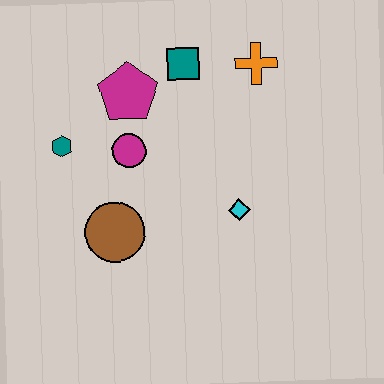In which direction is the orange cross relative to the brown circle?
The orange cross is above the brown circle.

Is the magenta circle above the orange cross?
No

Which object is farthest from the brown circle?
The orange cross is farthest from the brown circle.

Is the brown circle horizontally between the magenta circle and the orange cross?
No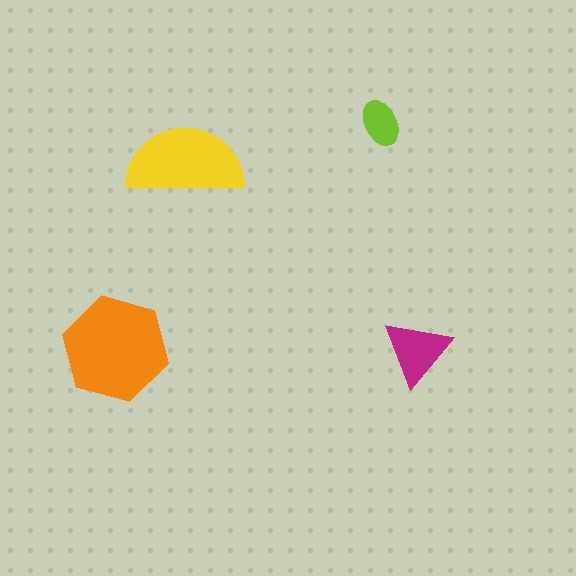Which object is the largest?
The orange hexagon.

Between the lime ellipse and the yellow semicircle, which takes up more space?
The yellow semicircle.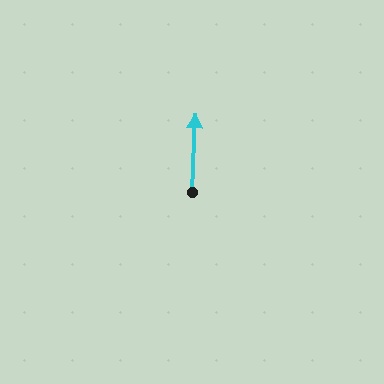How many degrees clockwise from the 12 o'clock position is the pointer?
Approximately 2 degrees.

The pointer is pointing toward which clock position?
Roughly 12 o'clock.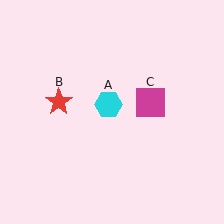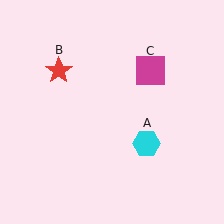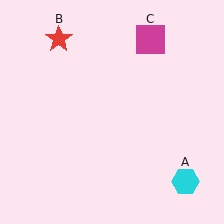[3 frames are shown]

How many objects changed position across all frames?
3 objects changed position: cyan hexagon (object A), red star (object B), magenta square (object C).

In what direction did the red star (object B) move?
The red star (object B) moved up.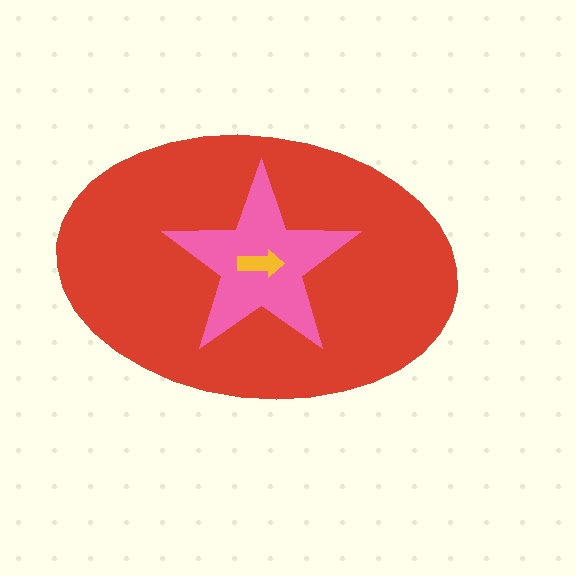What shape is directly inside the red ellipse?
The pink star.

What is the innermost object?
The yellow arrow.